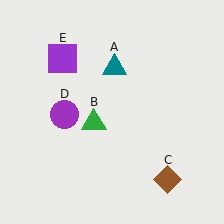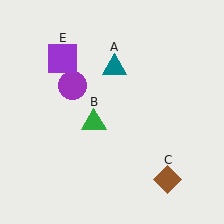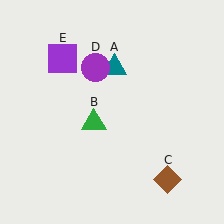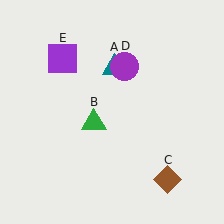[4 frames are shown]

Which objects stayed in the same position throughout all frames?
Teal triangle (object A) and green triangle (object B) and brown diamond (object C) and purple square (object E) remained stationary.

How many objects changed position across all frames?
1 object changed position: purple circle (object D).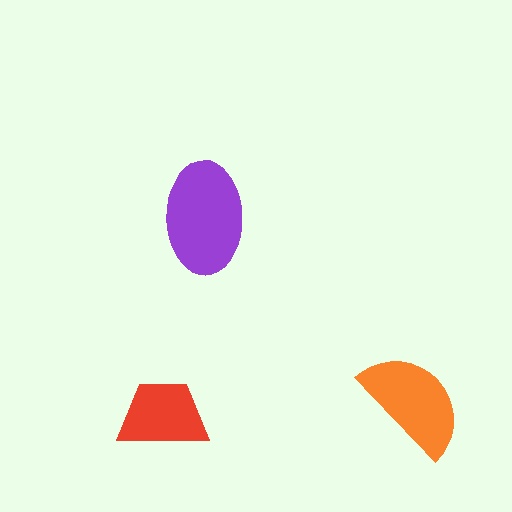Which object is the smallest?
The red trapezoid.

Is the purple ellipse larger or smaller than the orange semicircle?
Larger.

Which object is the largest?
The purple ellipse.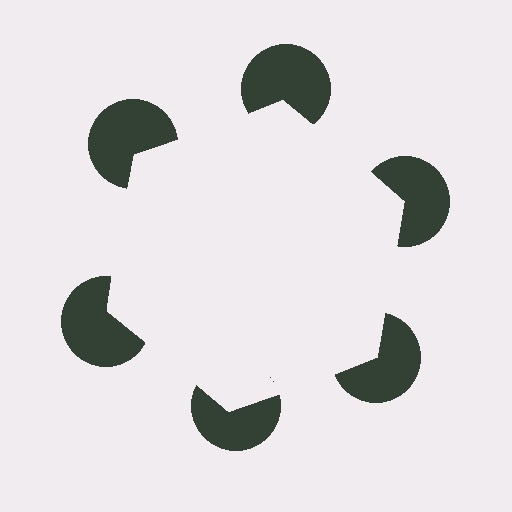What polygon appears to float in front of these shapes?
An illusory hexagon — its edges are inferred from the aligned wedge cuts in the pac-man discs, not physically drawn.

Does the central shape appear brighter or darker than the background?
It typically appears slightly brighter than the background, even though no actual brightness change is drawn.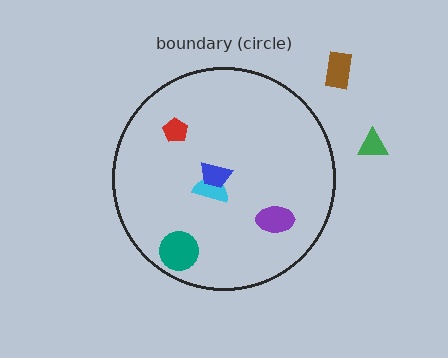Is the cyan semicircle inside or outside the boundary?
Inside.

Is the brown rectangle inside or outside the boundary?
Outside.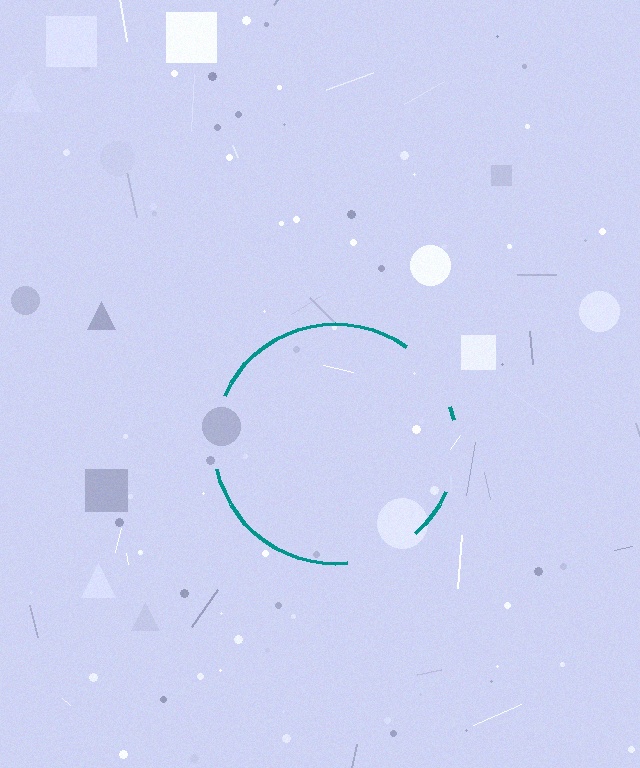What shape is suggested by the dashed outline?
The dashed outline suggests a circle.